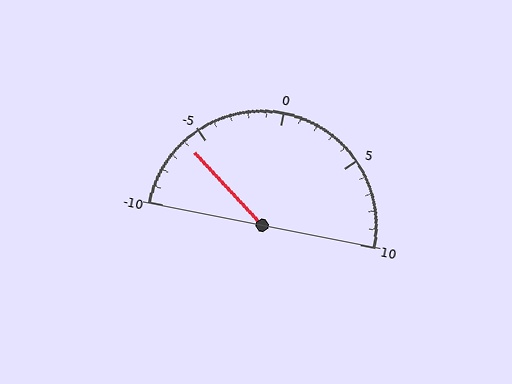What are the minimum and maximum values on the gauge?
The gauge ranges from -10 to 10.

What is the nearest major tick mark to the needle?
The nearest major tick mark is -5.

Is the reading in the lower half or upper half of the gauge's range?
The reading is in the lower half of the range (-10 to 10).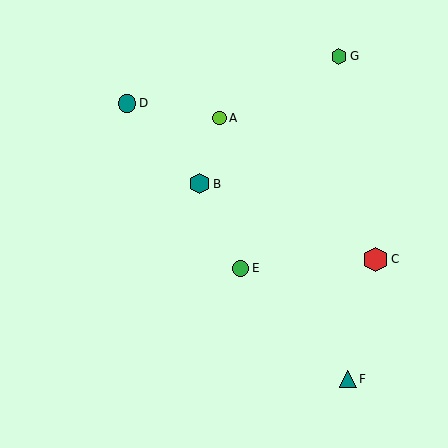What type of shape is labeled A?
Shape A is a lime circle.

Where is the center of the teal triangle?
The center of the teal triangle is at (348, 379).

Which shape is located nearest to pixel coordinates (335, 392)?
The teal triangle (labeled F) at (348, 379) is nearest to that location.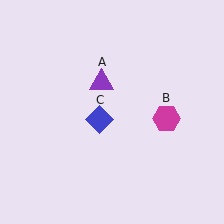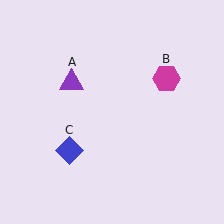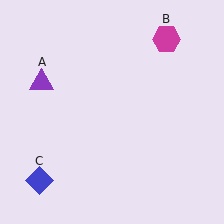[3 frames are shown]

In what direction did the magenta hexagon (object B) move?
The magenta hexagon (object B) moved up.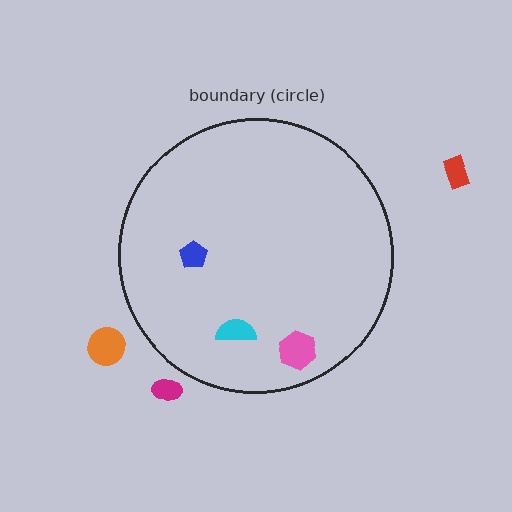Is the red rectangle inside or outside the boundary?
Outside.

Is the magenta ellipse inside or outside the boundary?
Outside.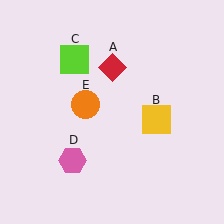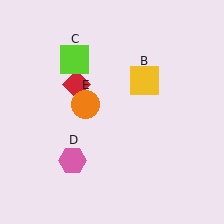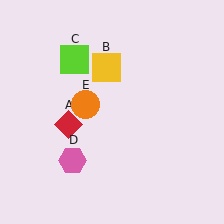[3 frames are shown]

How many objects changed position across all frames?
2 objects changed position: red diamond (object A), yellow square (object B).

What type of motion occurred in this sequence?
The red diamond (object A), yellow square (object B) rotated counterclockwise around the center of the scene.